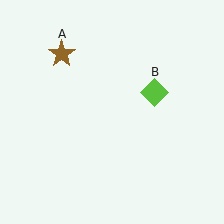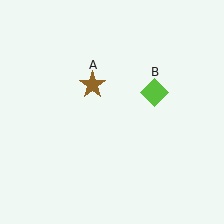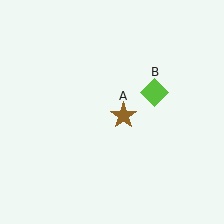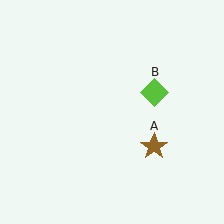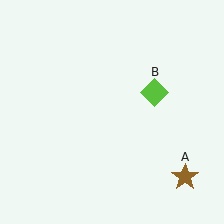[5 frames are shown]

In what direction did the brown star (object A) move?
The brown star (object A) moved down and to the right.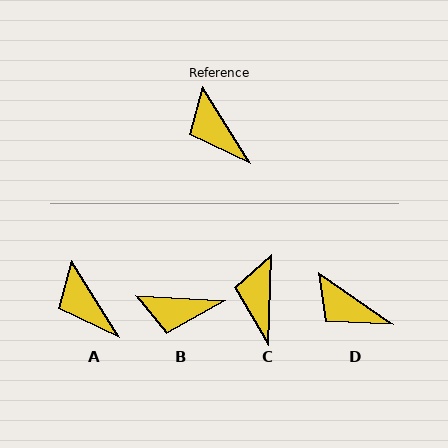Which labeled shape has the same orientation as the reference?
A.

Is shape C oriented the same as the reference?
No, it is off by about 34 degrees.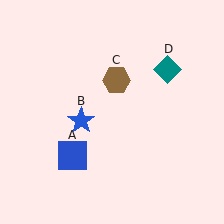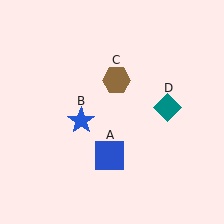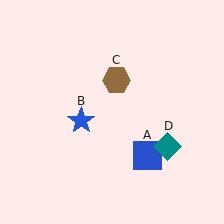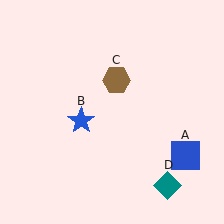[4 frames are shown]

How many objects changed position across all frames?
2 objects changed position: blue square (object A), teal diamond (object D).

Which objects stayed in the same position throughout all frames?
Blue star (object B) and brown hexagon (object C) remained stationary.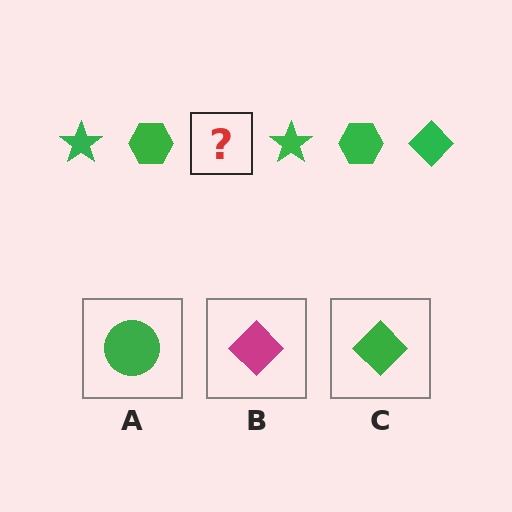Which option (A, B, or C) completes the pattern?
C.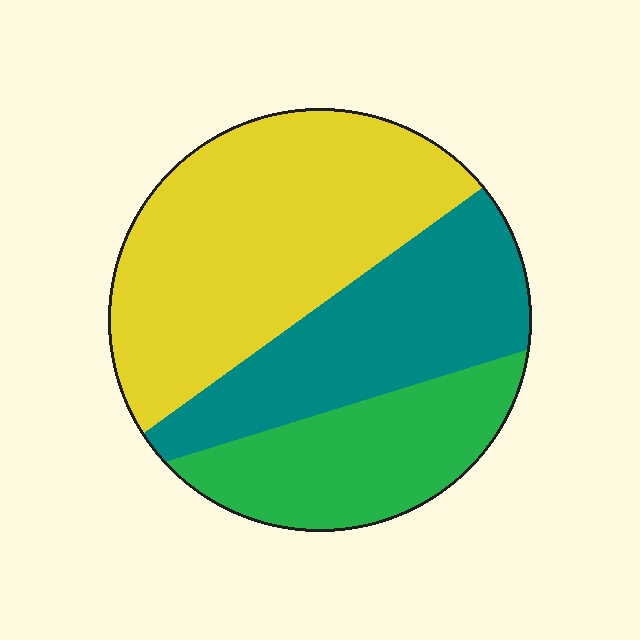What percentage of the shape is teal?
Teal covers roughly 30% of the shape.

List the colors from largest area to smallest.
From largest to smallest: yellow, teal, green.